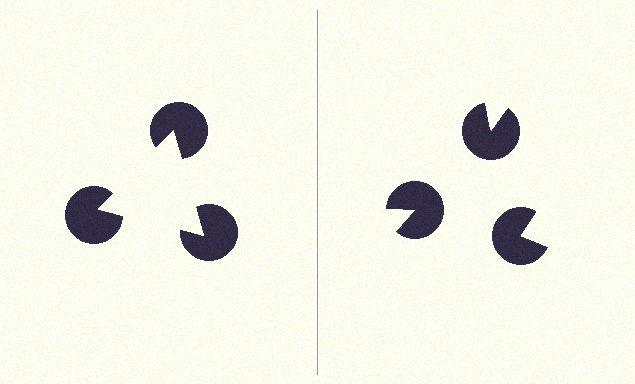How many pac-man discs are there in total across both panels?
6 — 3 on each side.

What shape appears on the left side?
An illusory triangle.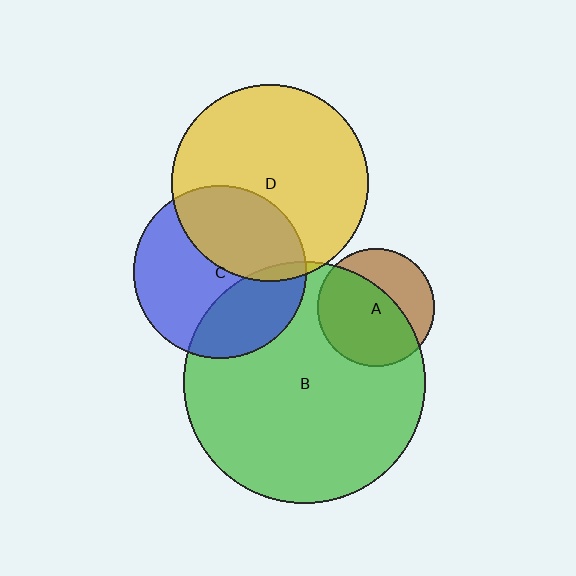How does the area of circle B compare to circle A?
Approximately 4.3 times.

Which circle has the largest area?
Circle B (green).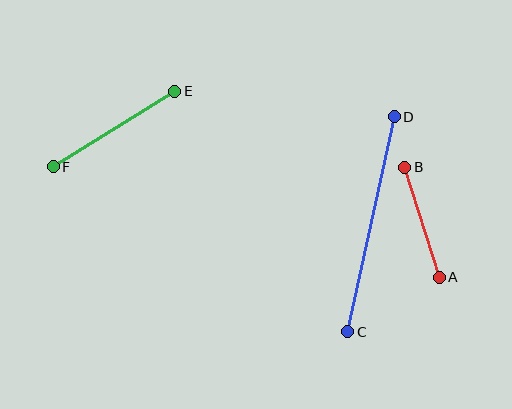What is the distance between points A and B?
The distance is approximately 116 pixels.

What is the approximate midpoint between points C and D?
The midpoint is at approximately (371, 224) pixels.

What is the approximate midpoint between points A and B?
The midpoint is at approximately (422, 222) pixels.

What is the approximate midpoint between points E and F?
The midpoint is at approximately (114, 129) pixels.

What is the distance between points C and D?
The distance is approximately 220 pixels.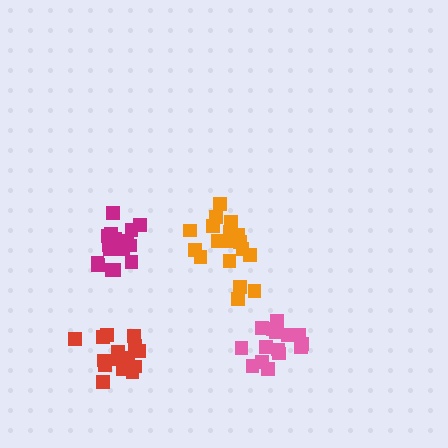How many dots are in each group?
Group 1: 17 dots, Group 2: 19 dots, Group 3: 15 dots, Group 4: 16 dots (67 total).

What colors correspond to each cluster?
The clusters are colored: magenta, orange, pink, red.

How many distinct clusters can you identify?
There are 4 distinct clusters.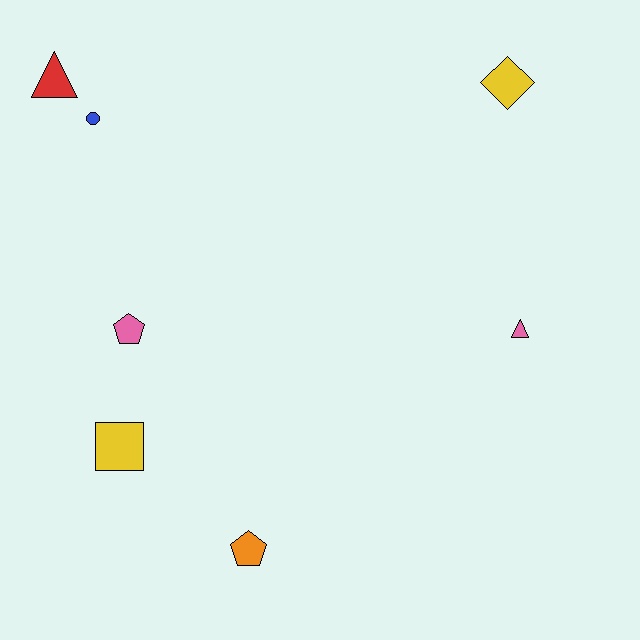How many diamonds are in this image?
There is 1 diamond.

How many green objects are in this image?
There are no green objects.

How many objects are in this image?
There are 7 objects.